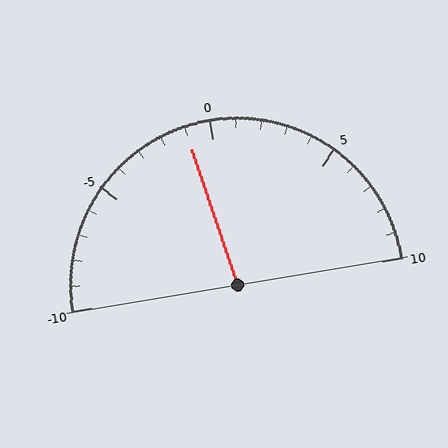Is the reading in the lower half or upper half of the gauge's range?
The reading is in the lower half of the range (-10 to 10).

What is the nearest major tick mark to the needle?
The nearest major tick mark is 0.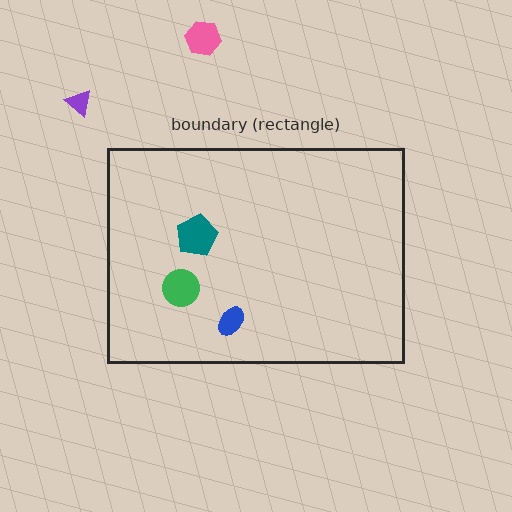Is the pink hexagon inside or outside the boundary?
Outside.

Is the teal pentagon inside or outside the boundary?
Inside.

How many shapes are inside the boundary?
3 inside, 2 outside.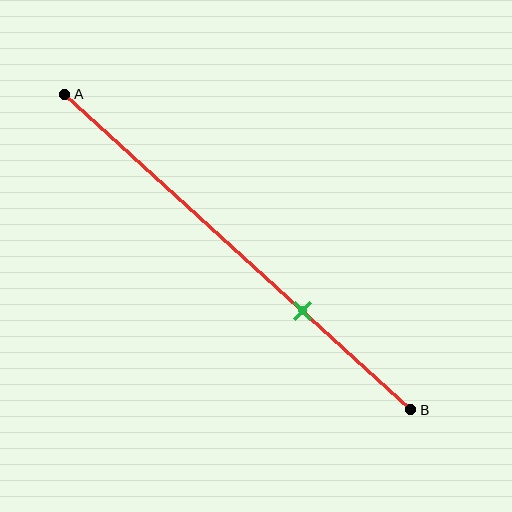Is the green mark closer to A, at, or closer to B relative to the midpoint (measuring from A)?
The green mark is closer to point B than the midpoint of segment AB.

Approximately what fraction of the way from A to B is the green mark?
The green mark is approximately 70% of the way from A to B.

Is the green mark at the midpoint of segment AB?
No, the mark is at about 70% from A, not at the 50% midpoint.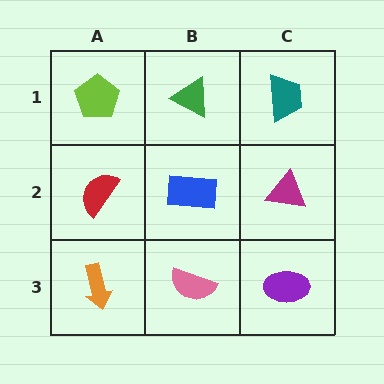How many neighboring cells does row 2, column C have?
3.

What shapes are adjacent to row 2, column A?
A lime pentagon (row 1, column A), an orange arrow (row 3, column A), a blue rectangle (row 2, column B).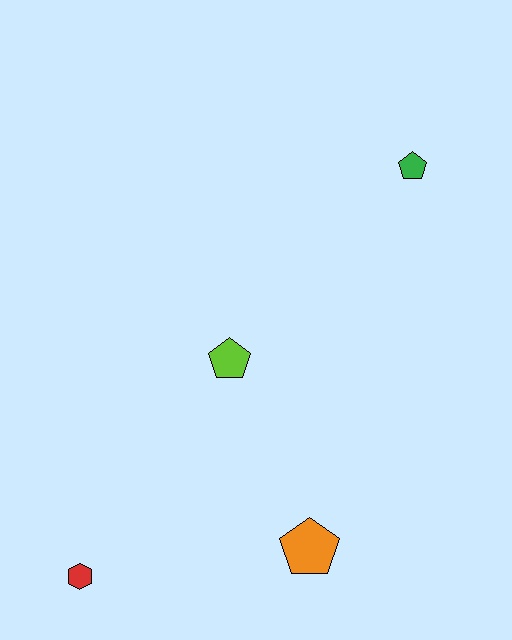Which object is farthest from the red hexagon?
The green pentagon is farthest from the red hexagon.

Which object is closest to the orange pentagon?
The lime pentagon is closest to the orange pentagon.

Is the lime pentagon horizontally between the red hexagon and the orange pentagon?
Yes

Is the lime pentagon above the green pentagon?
No